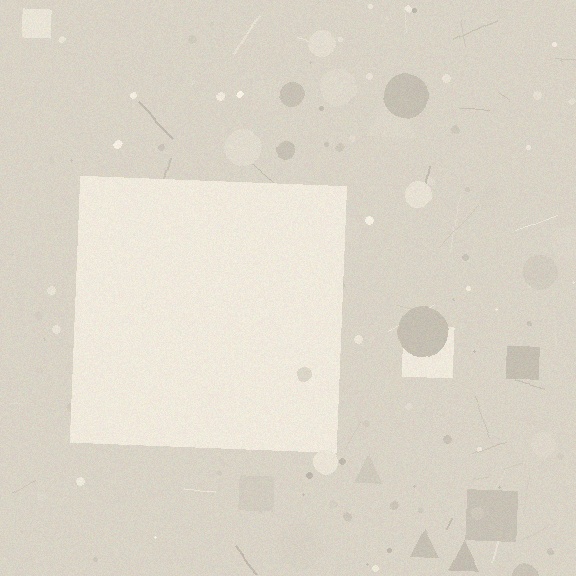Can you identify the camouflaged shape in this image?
The camouflaged shape is a square.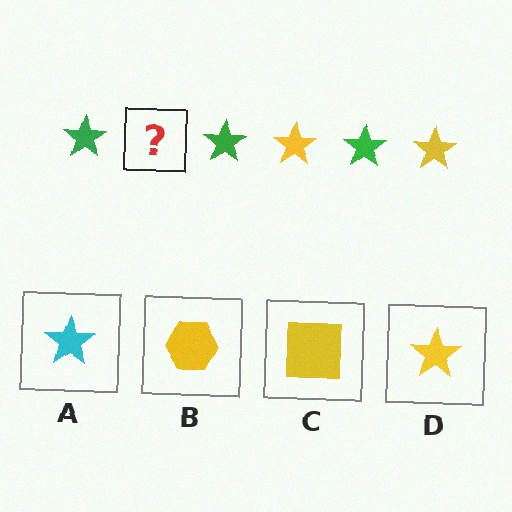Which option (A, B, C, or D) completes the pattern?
D.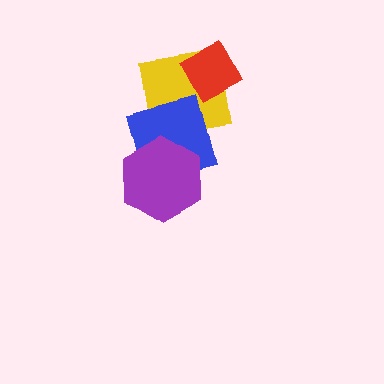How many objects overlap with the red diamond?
1 object overlaps with the red diamond.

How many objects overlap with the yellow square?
2 objects overlap with the yellow square.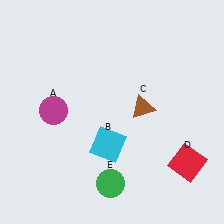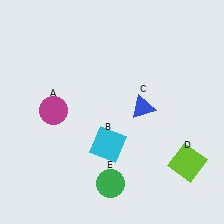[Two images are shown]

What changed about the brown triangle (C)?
In Image 1, C is brown. In Image 2, it changed to blue.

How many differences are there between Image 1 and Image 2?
There are 2 differences between the two images.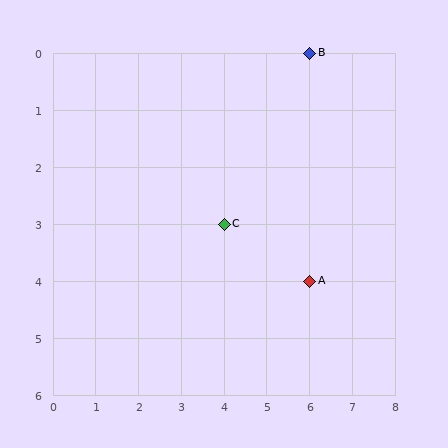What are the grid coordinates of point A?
Point A is at grid coordinates (6, 4).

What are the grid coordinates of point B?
Point B is at grid coordinates (6, 0).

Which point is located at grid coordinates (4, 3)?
Point C is at (4, 3).